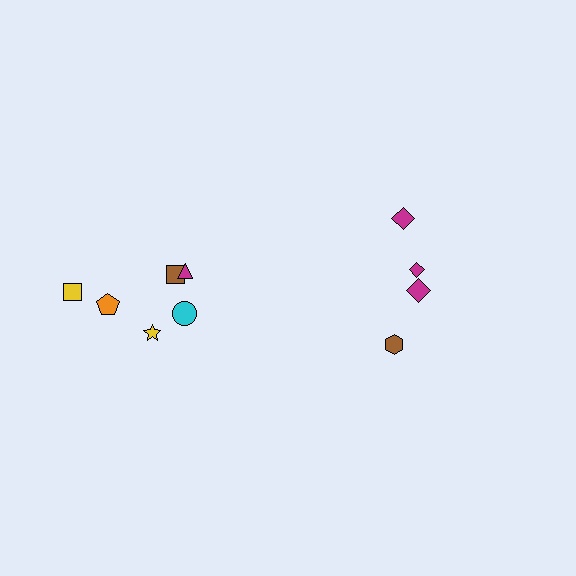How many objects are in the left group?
There are 6 objects.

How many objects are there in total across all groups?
There are 10 objects.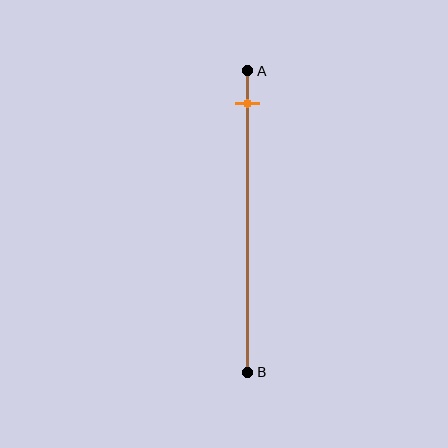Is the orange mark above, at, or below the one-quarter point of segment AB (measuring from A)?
The orange mark is above the one-quarter point of segment AB.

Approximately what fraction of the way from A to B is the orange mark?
The orange mark is approximately 10% of the way from A to B.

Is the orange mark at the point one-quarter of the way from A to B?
No, the mark is at about 10% from A, not at the 25% one-quarter point.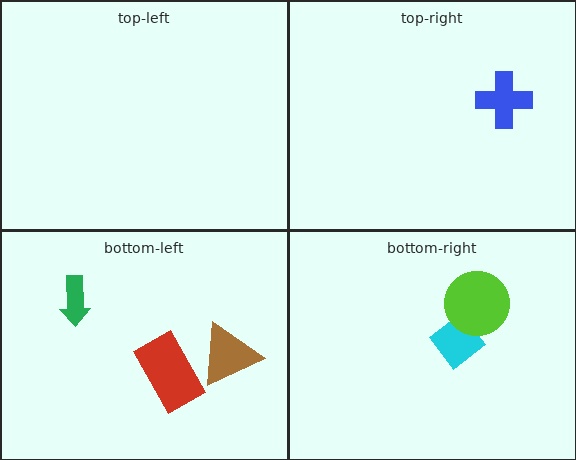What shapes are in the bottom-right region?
The cyan diamond, the lime circle.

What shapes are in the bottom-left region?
The brown triangle, the red rectangle, the green arrow.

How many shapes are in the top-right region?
1.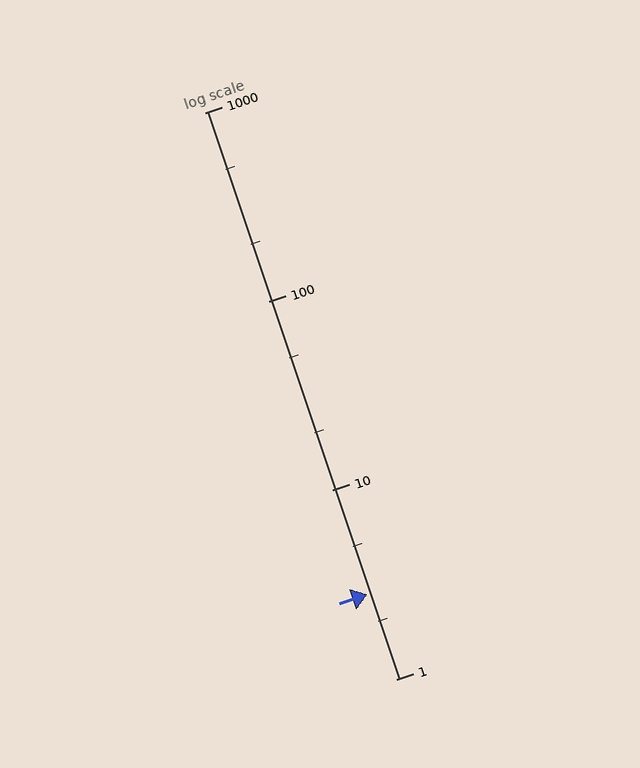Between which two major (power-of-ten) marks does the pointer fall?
The pointer is between 1 and 10.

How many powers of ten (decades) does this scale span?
The scale spans 3 decades, from 1 to 1000.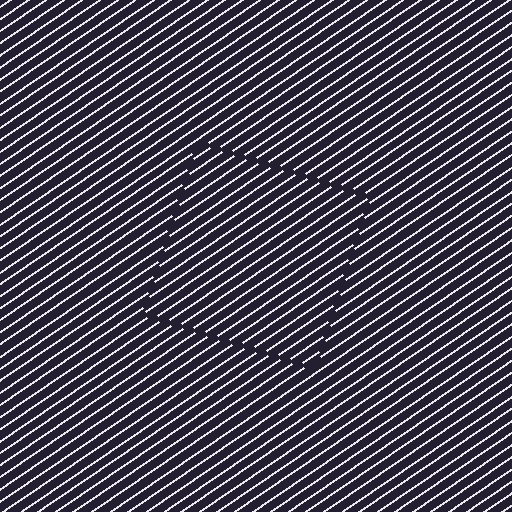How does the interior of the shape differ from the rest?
The interior of the shape contains the same grating, shifted by half a period — the contour is defined by the phase discontinuity where line-ends from the inner and outer gratings abut.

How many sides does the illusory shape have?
4 sides — the line-ends trace a square.